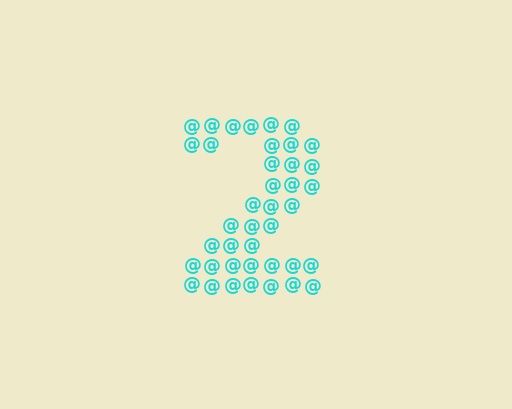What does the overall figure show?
The overall figure shows the digit 2.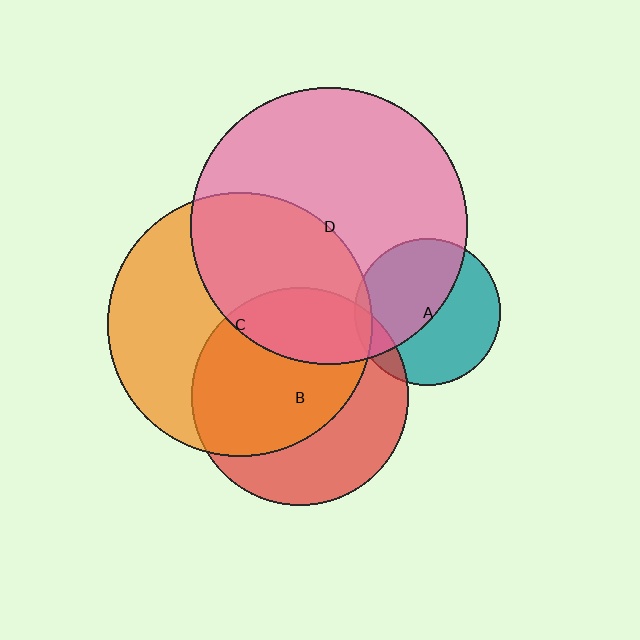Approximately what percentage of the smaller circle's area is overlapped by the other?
Approximately 10%.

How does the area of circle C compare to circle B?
Approximately 1.5 times.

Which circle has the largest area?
Circle D (pink).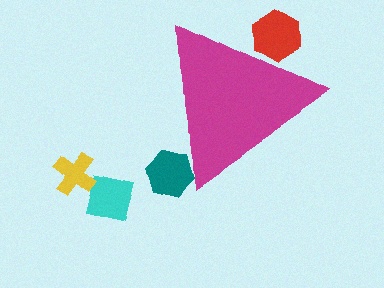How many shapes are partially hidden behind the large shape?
2 shapes are partially hidden.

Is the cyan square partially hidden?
No, the cyan square is fully visible.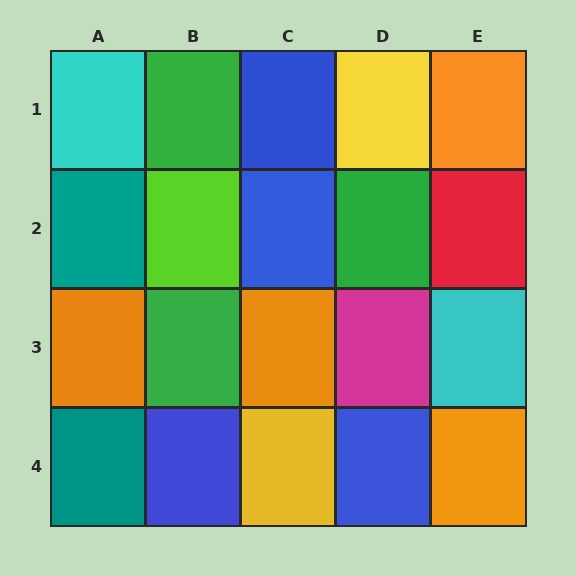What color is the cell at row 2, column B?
Lime.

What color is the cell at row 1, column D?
Yellow.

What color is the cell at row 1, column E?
Orange.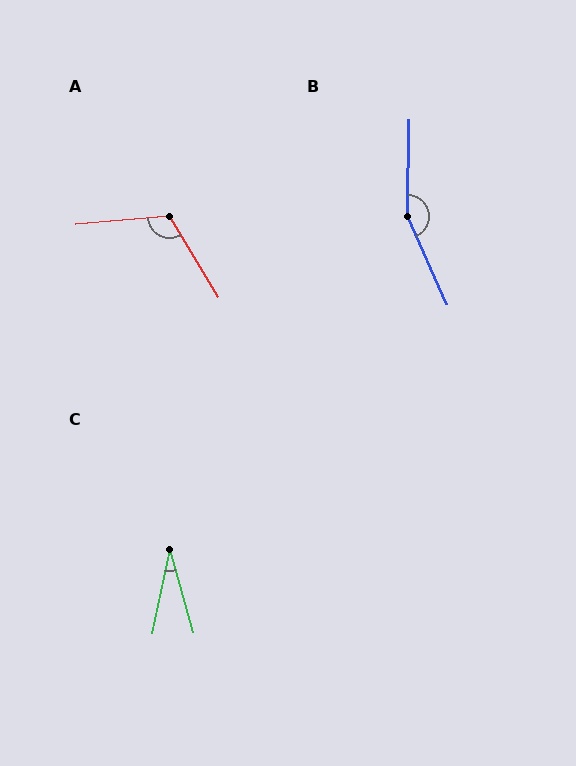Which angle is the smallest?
C, at approximately 28 degrees.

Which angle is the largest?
B, at approximately 155 degrees.